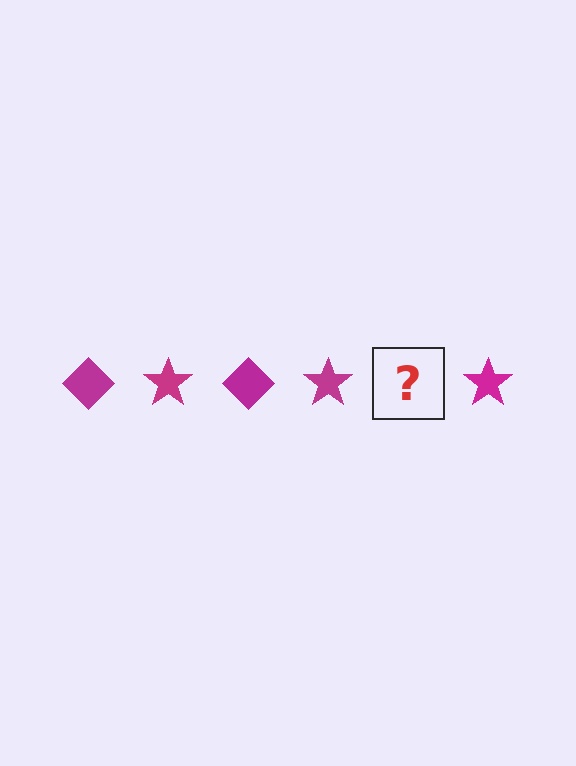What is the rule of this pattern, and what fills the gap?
The rule is that the pattern cycles through diamond, star shapes in magenta. The gap should be filled with a magenta diamond.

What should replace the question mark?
The question mark should be replaced with a magenta diamond.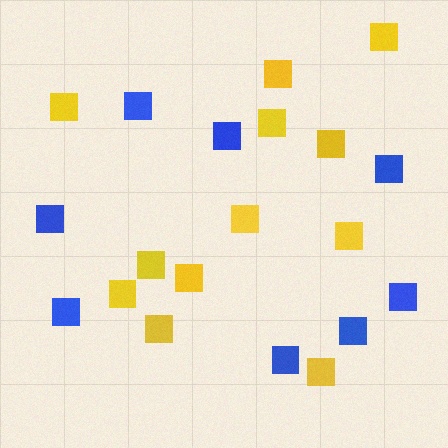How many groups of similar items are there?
There are 2 groups: one group of blue squares (8) and one group of yellow squares (12).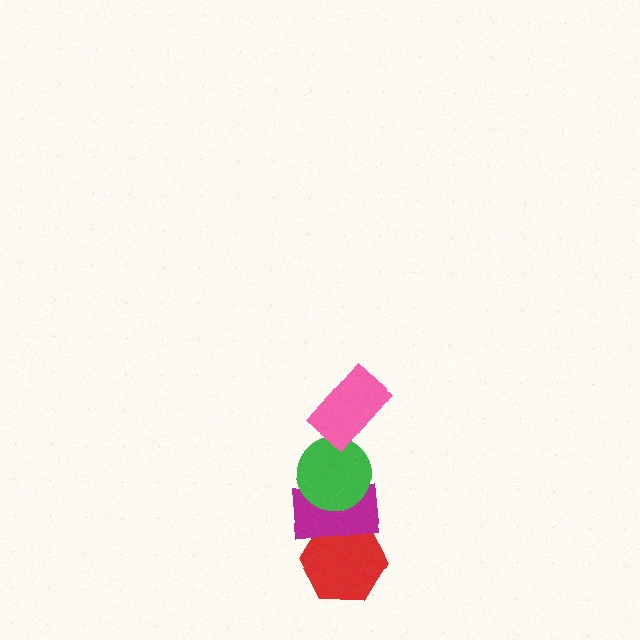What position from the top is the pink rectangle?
The pink rectangle is 1st from the top.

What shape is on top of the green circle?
The pink rectangle is on top of the green circle.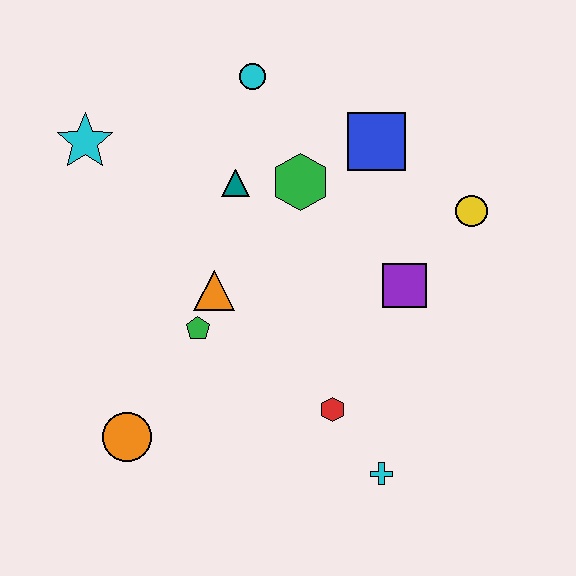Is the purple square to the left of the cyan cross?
No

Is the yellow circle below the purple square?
No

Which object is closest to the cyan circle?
The teal triangle is closest to the cyan circle.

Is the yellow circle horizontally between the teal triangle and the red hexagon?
No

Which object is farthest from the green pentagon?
The yellow circle is farthest from the green pentagon.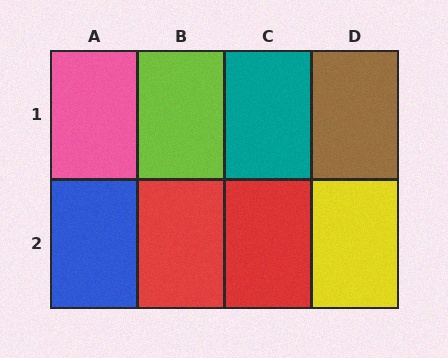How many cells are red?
2 cells are red.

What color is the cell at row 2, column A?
Blue.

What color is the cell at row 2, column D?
Yellow.